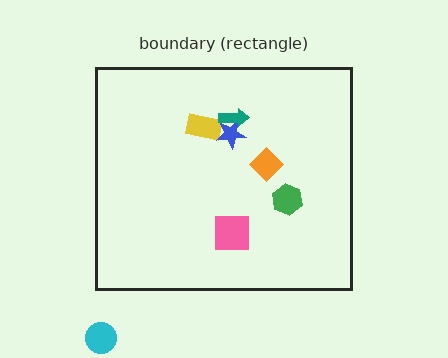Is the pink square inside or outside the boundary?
Inside.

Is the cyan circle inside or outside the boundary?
Outside.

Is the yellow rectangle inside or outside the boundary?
Inside.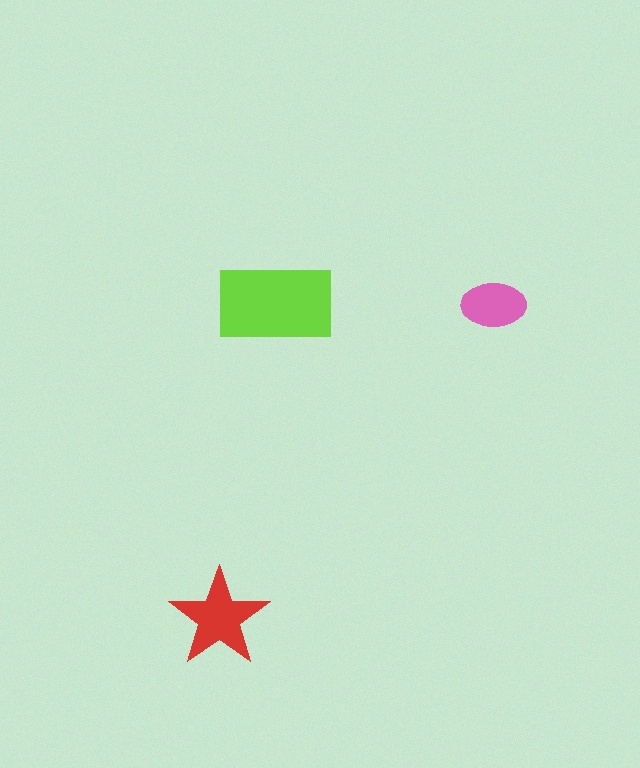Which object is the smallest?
The pink ellipse.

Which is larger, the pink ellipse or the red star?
The red star.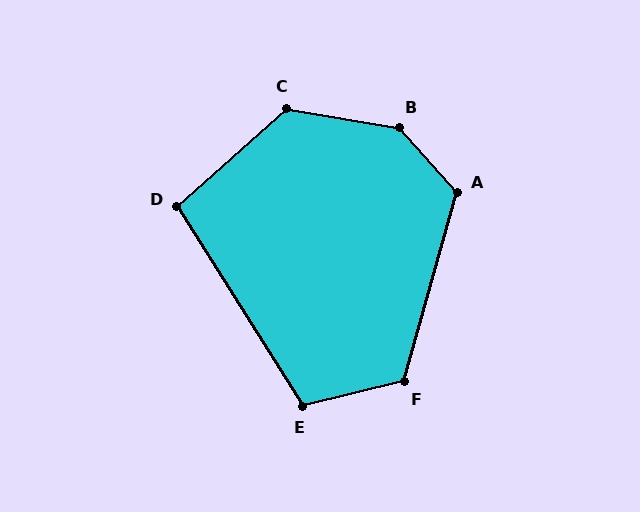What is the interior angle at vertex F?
Approximately 119 degrees (obtuse).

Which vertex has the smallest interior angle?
D, at approximately 100 degrees.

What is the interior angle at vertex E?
Approximately 108 degrees (obtuse).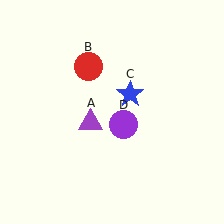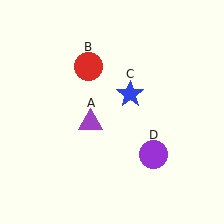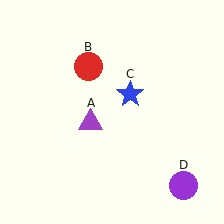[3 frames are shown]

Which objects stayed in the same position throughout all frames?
Purple triangle (object A) and red circle (object B) and blue star (object C) remained stationary.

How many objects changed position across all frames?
1 object changed position: purple circle (object D).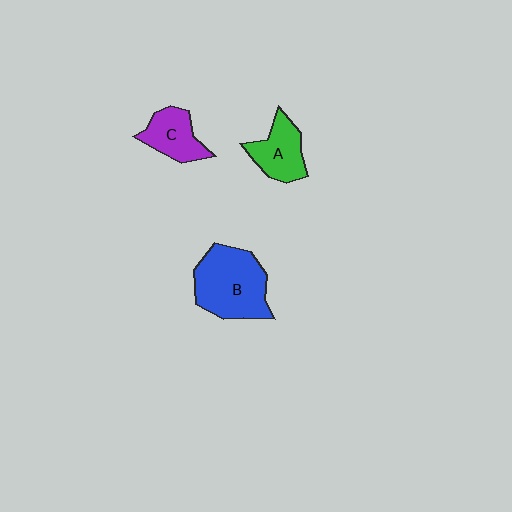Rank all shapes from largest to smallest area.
From largest to smallest: B (blue), A (green), C (purple).